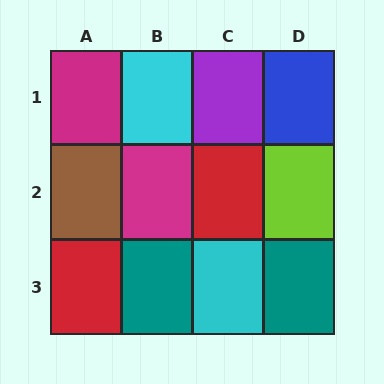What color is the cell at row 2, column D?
Lime.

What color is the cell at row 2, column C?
Red.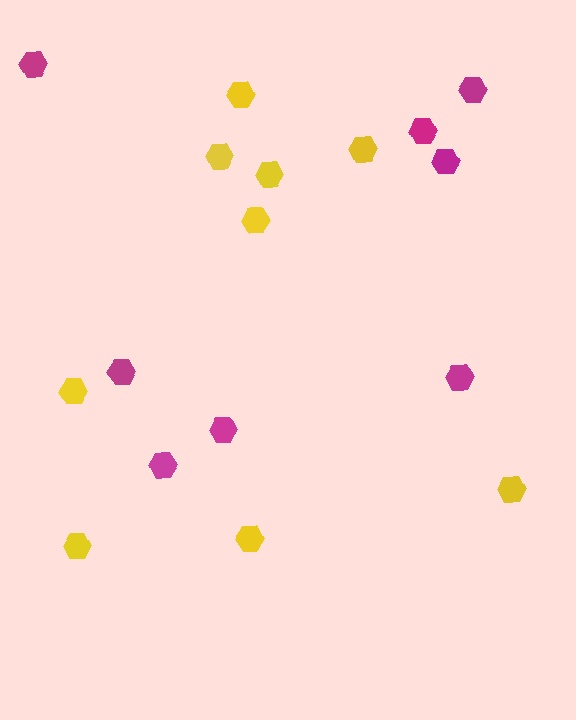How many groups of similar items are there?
There are 2 groups: one group of yellow hexagons (9) and one group of magenta hexagons (8).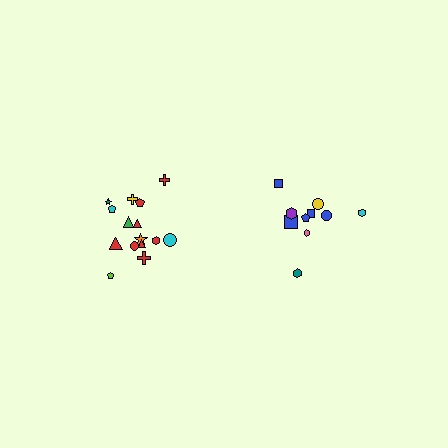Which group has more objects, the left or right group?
The left group.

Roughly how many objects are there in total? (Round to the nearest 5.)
Roughly 25 objects in total.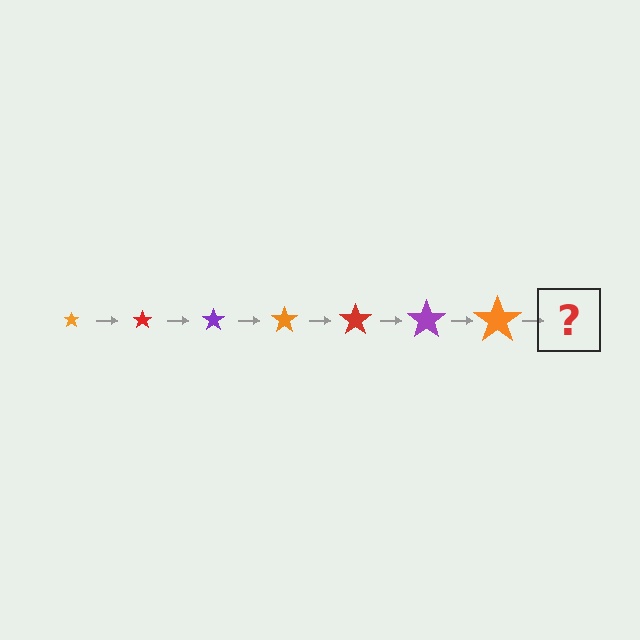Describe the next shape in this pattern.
It should be a red star, larger than the previous one.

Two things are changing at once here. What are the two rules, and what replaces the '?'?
The two rules are that the star grows larger each step and the color cycles through orange, red, and purple. The '?' should be a red star, larger than the previous one.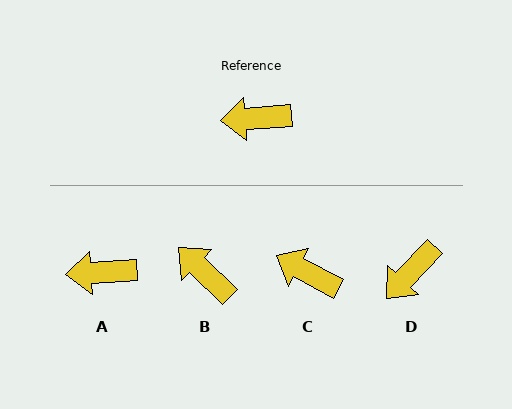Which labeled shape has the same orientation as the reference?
A.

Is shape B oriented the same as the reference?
No, it is off by about 48 degrees.